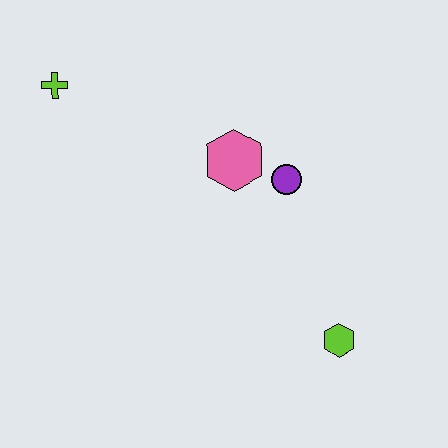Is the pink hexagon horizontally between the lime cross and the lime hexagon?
Yes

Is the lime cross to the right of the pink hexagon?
No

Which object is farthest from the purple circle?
The lime cross is farthest from the purple circle.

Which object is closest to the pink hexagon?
The purple circle is closest to the pink hexagon.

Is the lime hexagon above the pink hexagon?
No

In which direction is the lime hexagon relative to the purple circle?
The lime hexagon is below the purple circle.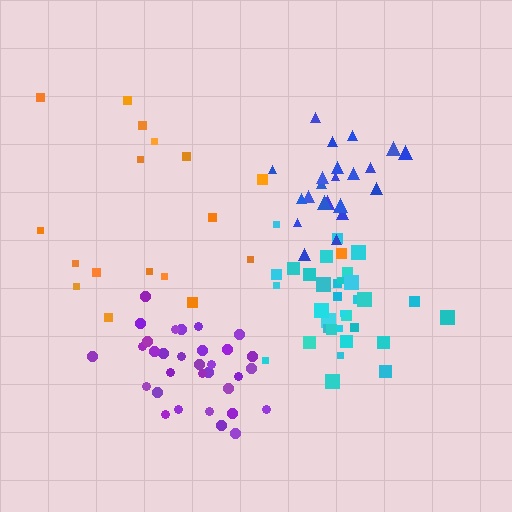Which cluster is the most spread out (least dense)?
Orange.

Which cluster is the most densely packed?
Cyan.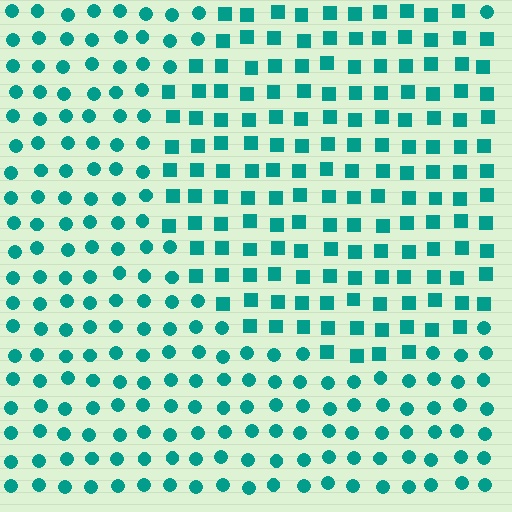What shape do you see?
I see a circle.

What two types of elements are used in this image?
The image uses squares inside the circle region and circles outside it.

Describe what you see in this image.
The image is filled with small teal elements arranged in a uniform grid. A circle-shaped region contains squares, while the surrounding area contains circles. The boundary is defined purely by the change in element shape.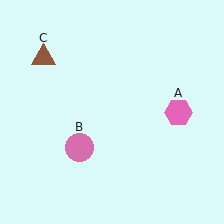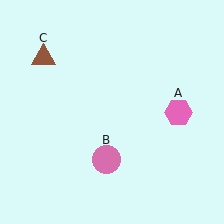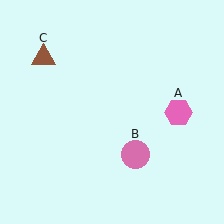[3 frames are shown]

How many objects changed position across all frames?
1 object changed position: pink circle (object B).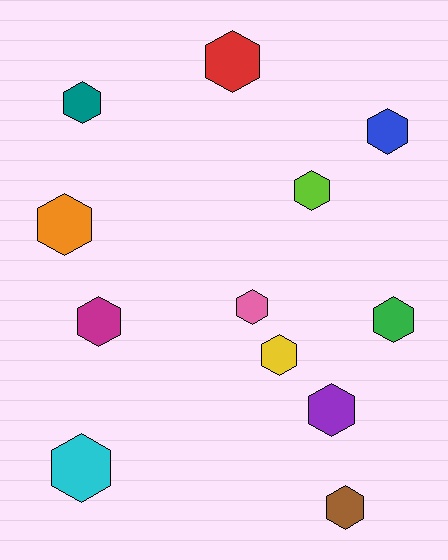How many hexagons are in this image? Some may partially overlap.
There are 12 hexagons.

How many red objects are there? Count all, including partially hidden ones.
There is 1 red object.